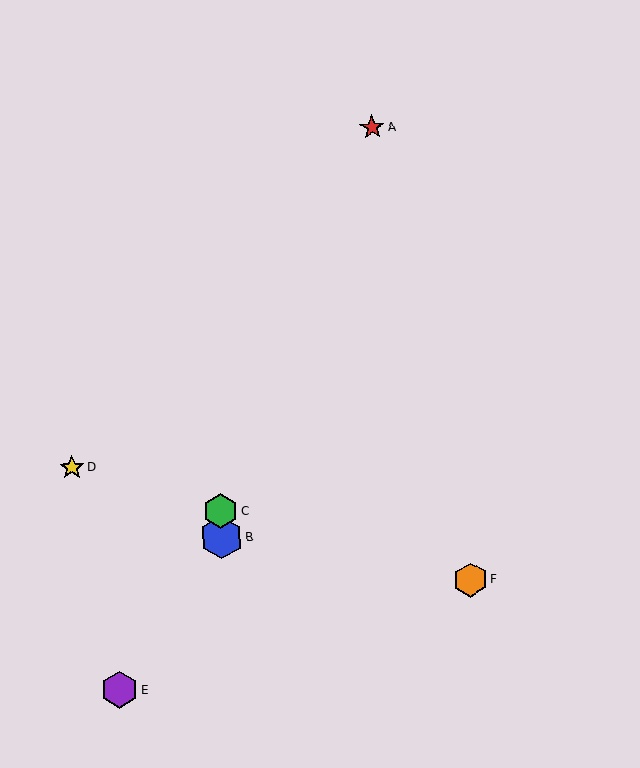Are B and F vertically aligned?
No, B is at x≈221 and F is at x≈470.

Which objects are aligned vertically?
Objects B, C are aligned vertically.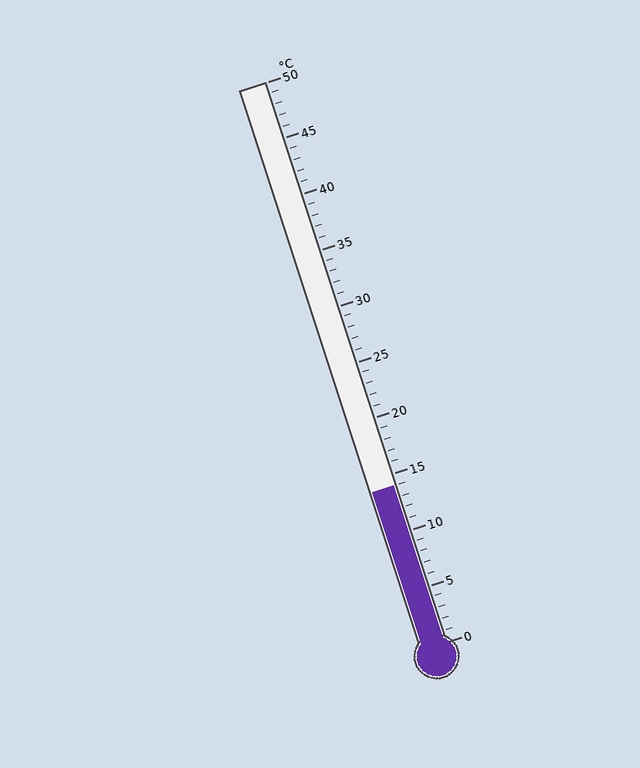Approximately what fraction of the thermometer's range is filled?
The thermometer is filled to approximately 30% of its range.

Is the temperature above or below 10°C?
The temperature is above 10°C.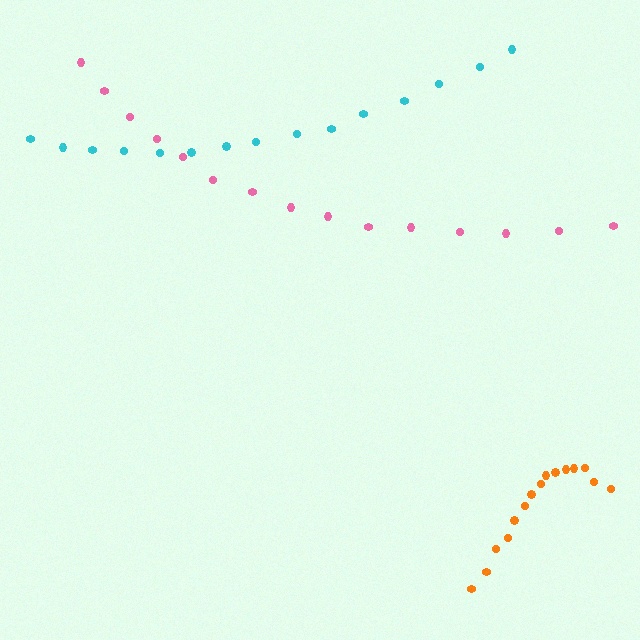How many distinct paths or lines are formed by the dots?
There are 3 distinct paths.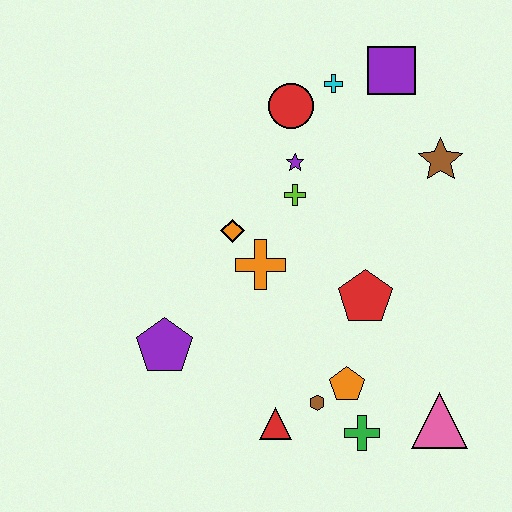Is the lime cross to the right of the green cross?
No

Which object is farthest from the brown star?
The purple pentagon is farthest from the brown star.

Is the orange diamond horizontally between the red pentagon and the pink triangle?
No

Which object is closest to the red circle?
The cyan cross is closest to the red circle.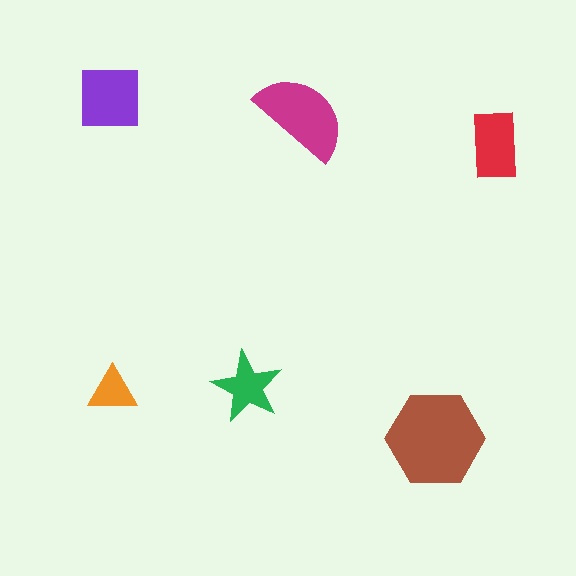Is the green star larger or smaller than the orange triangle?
Larger.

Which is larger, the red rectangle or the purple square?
The purple square.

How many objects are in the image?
There are 6 objects in the image.